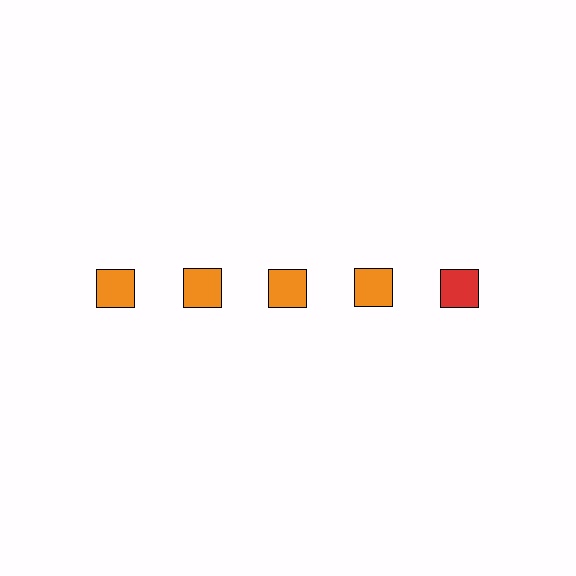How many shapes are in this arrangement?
There are 5 shapes arranged in a grid pattern.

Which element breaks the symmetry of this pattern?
The red square in the top row, rightmost column breaks the symmetry. All other shapes are orange squares.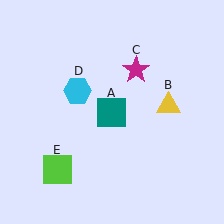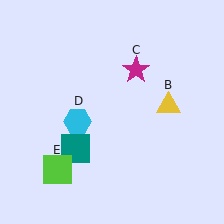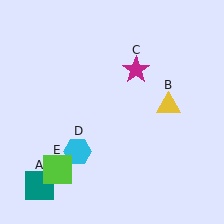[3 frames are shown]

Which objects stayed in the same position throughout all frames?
Yellow triangle (object B) and magenta star (object C) and lime square (object E) remained stationary.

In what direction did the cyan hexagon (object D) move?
The cyan hexagon (object D) moved down.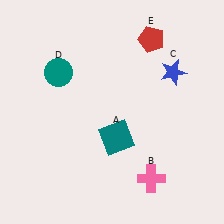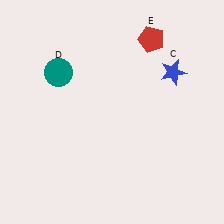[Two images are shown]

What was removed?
The teal square (A), the pink cross (B) were removed in Image 2.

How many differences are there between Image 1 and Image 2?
There are 2 differences between the two images.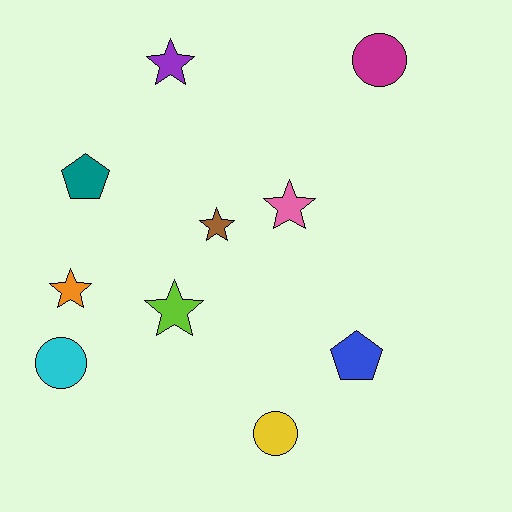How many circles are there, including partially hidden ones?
There are 3 circles.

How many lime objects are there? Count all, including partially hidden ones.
There is 1 lime object.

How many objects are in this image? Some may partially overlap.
There are 10 objects.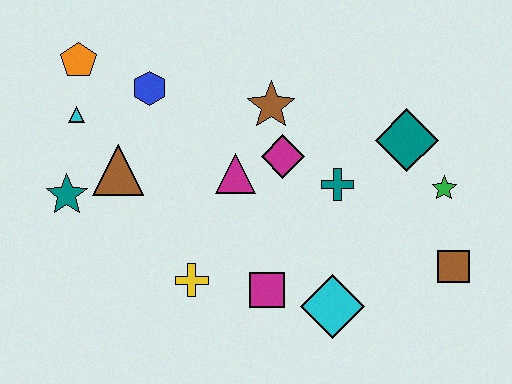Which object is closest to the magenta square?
The cyan diamond is closest to the magenta square.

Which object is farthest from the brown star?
The brown square is farthest from the brown star.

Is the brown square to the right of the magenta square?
Yes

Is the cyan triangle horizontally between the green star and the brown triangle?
No